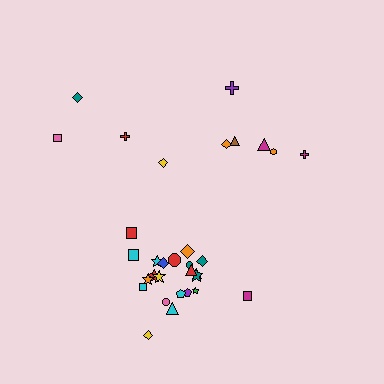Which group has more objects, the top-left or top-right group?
The top-right group.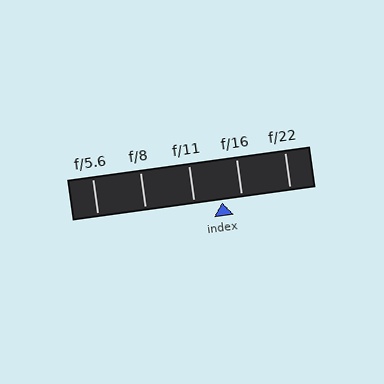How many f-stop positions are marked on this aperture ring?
There are 5 f-stop positions marked.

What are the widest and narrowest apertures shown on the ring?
The widest aperture shown is f/5.6 and the narrowest is f/22.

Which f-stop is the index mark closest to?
The index mark is closest to f/16.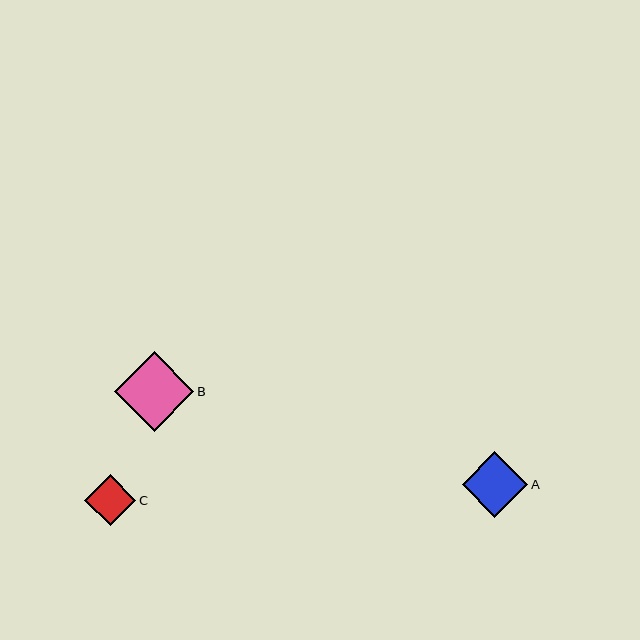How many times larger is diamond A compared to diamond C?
Diamond A is approximately 1.3 times the size of diamond C.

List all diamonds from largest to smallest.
From largest to smallest: B, A, C.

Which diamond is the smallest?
Diamond C is the smallest with a size of approximately 51 pixels.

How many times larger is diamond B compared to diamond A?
Diamond B is approximately 1.2 times the size of diamond A.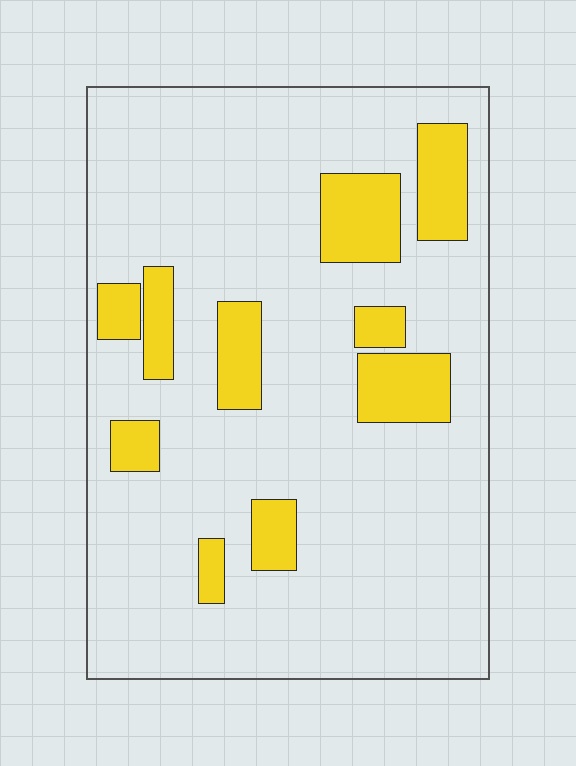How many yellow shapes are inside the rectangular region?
10.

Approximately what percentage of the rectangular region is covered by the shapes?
Approximately 15%.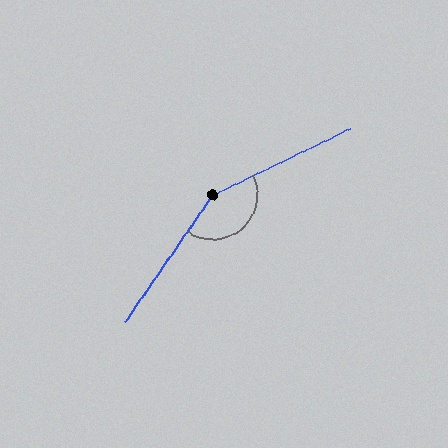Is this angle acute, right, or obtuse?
It is obtuse.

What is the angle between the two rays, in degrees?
Approximately 151 degrees.